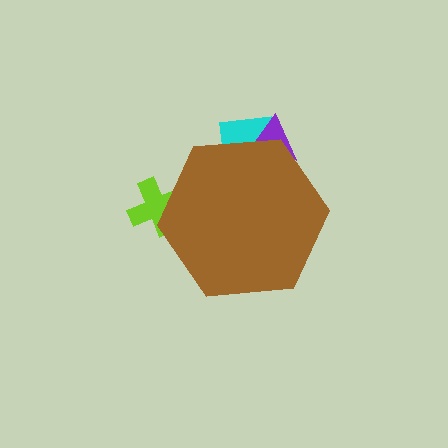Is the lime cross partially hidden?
Yes, the lime cross is partially hidden behind the brown hexagon.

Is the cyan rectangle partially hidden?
Yes, the cyan rectangle is partially hidden behind the brown hexagon.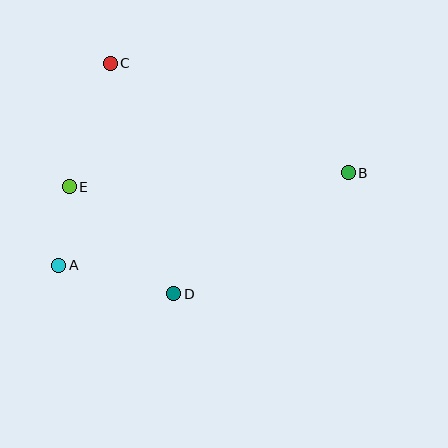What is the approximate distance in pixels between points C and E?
The distance between C and E is approximately 130 pixels.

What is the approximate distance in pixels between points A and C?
The distance between A and C is approximately 208 pixels.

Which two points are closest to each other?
Points A and E are closest to each other.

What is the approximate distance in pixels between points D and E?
The distance between D and E is approximately 150 pixels.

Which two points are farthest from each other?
Points A and B are farthest from each other.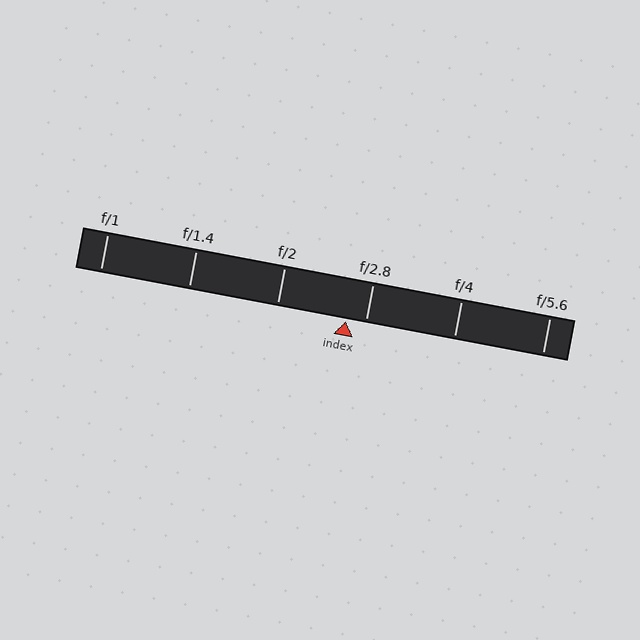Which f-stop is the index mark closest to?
The index mark is closest to f/2.8.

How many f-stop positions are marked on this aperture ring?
There are 6 f-stop positions marked.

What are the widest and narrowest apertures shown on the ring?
The widest aperture shown is f/1 and the narrowest is f/5.6.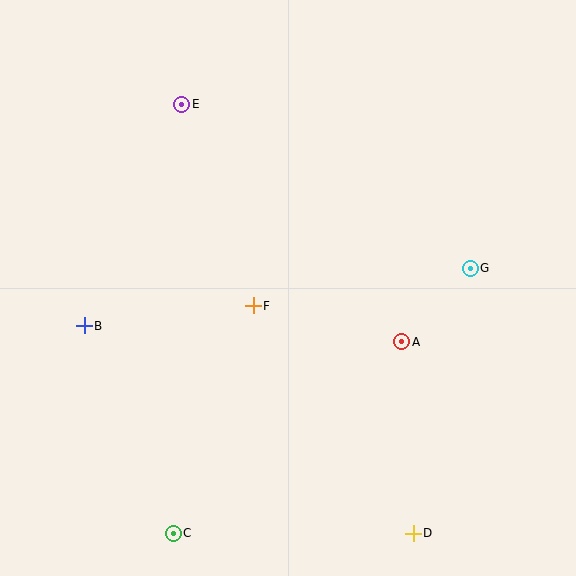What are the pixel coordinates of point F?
Point F is at (253, 306).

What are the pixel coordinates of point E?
Point E is at (182, 104).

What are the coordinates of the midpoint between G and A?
The midpoint between G and A is at (436, 305).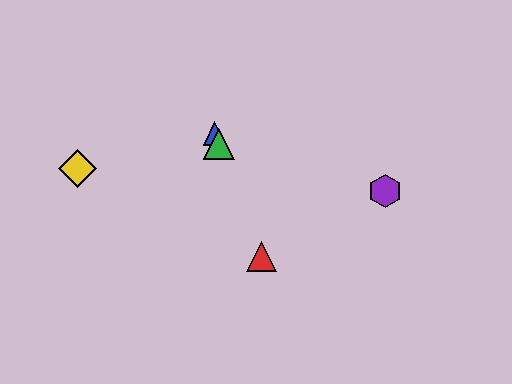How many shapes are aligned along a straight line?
3 shapes (the red triangle, the blue triangle, the green triangle) are aligned along a straight line.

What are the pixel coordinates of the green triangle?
The green triangle is at (219, 144).